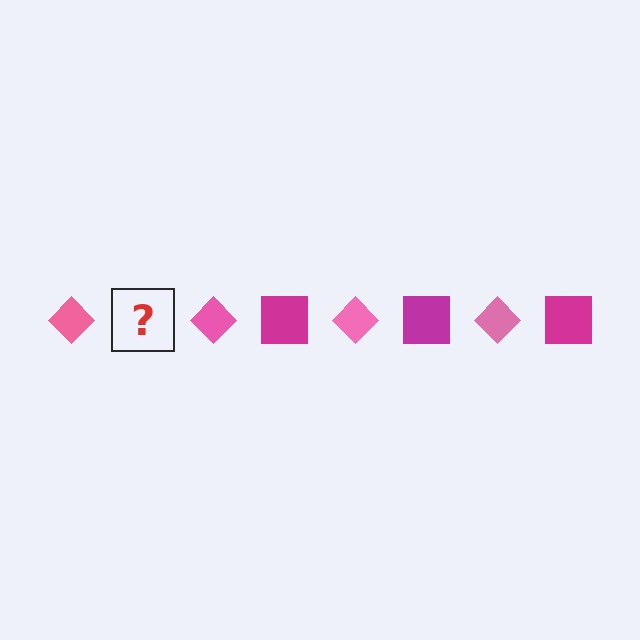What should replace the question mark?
The question mark should be replaced with a magenta square.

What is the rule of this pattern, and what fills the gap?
The rule is that the pattern alternates between pink diamond and magenta square. The gap should be filled with a magenta square.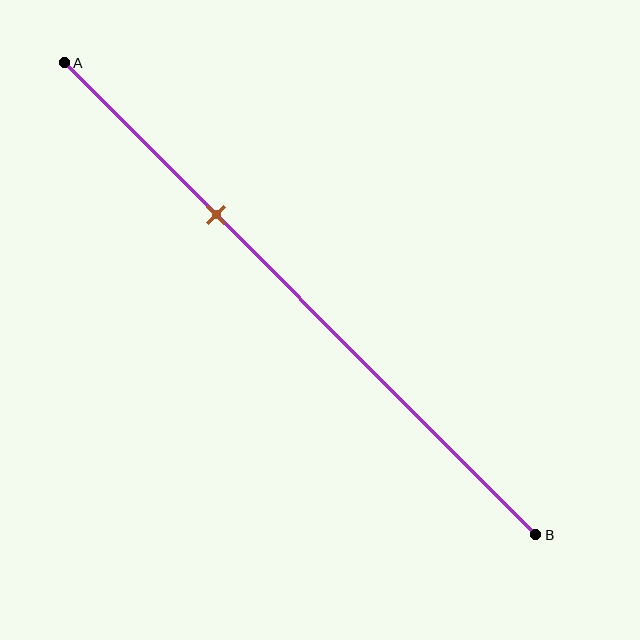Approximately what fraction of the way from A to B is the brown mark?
The brown mark is approximately 30% of the way from A to B.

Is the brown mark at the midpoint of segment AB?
No, the mark is at about 30% from A, not at the 50% midpoint.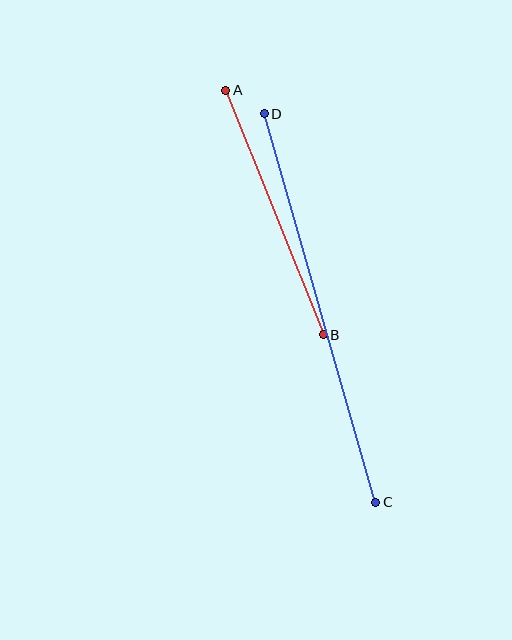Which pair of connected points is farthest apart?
Points C and D are farthest apart.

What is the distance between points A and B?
The distance is approximately 264 pixels.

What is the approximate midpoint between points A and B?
The midpoint is at approximately (275, 212) pixels.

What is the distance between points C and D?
The distance is approximately 404 pixels.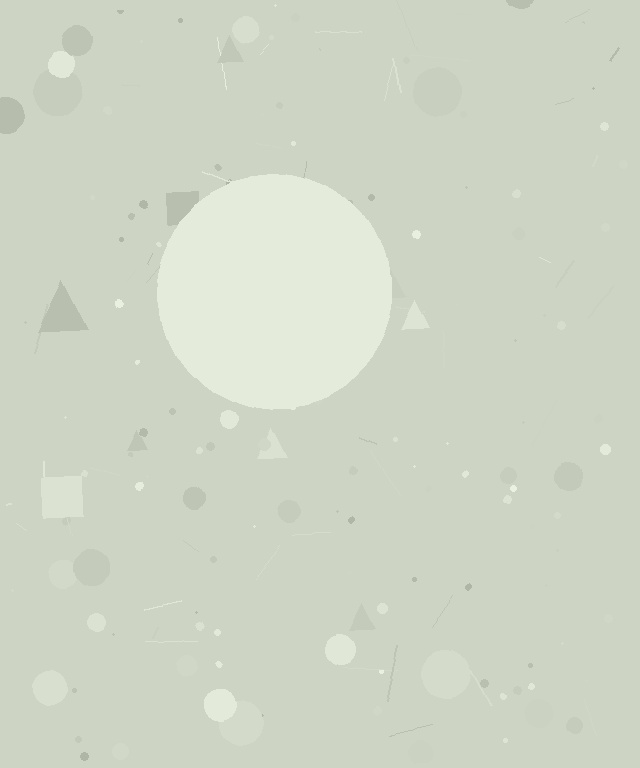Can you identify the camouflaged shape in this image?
The camouflaged shape is a circle.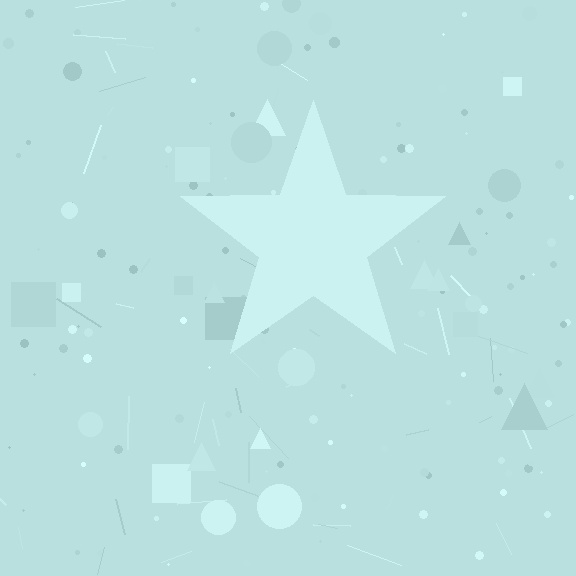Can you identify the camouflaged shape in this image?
The camouflaged shape is a star.